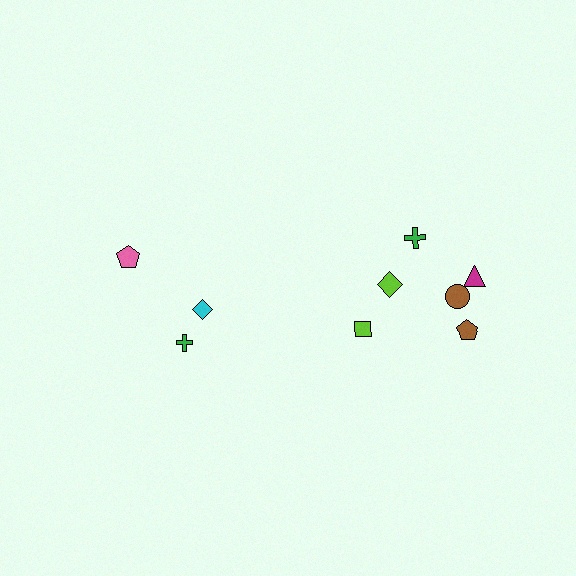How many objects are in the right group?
There are 6 objects.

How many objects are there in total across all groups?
There are 9 objects.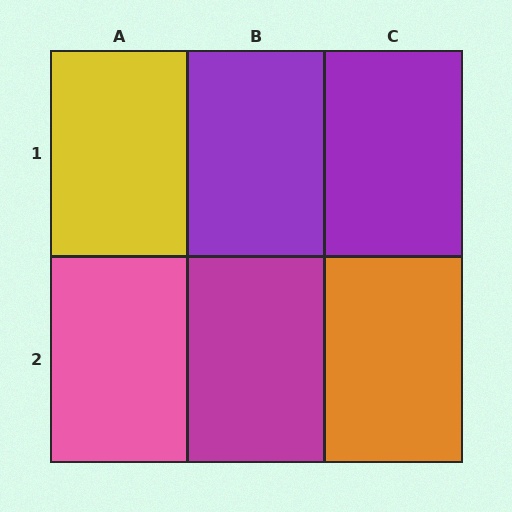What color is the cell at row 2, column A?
Pink.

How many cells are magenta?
1 cell is magenta.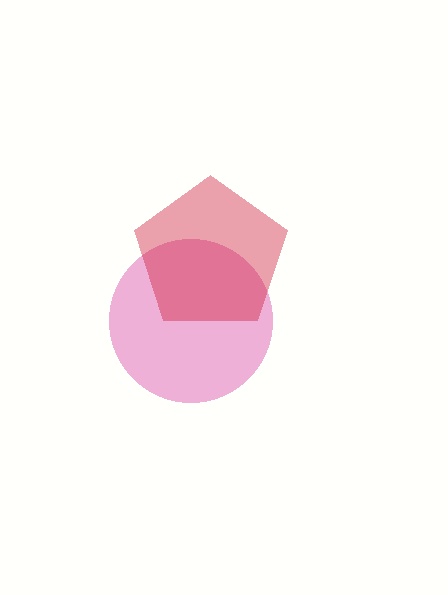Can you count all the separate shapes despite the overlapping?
Yes, there are 2 separate shapes.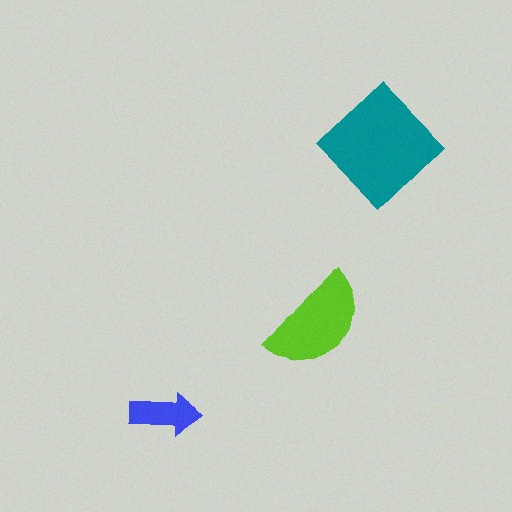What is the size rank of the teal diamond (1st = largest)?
1st.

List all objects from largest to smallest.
The teal diamond, the lime semicircle, the blue arrow.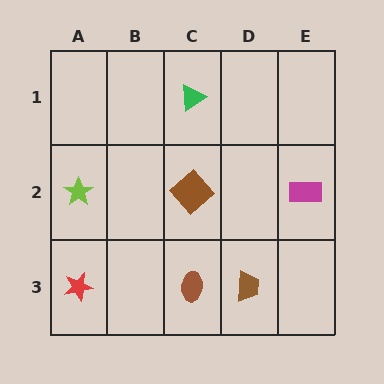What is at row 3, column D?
A brown trapezoid.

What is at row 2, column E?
A magenta rectangle.